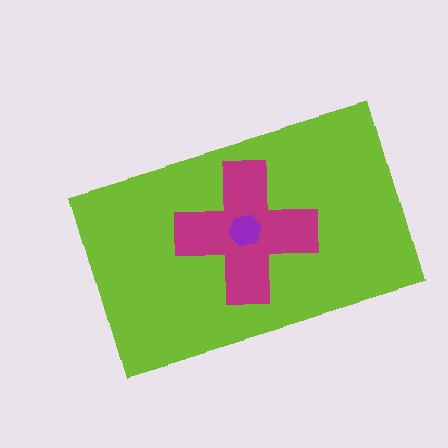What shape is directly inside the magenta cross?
The purple hexagon.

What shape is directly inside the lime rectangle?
The magenta cross.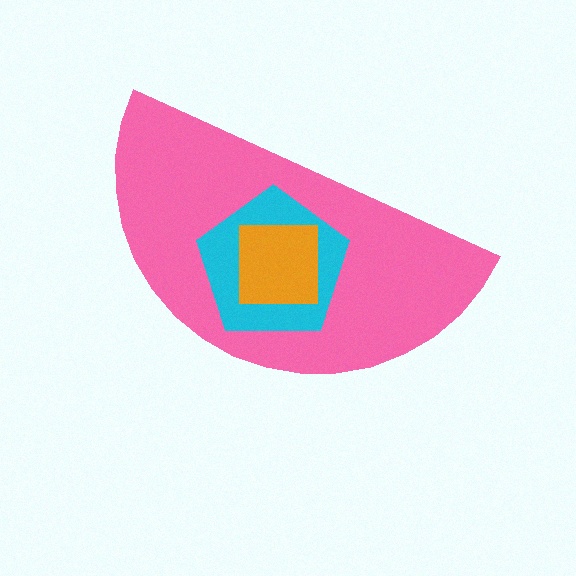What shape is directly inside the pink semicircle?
The cyan pentagon.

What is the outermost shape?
The pink semicircle.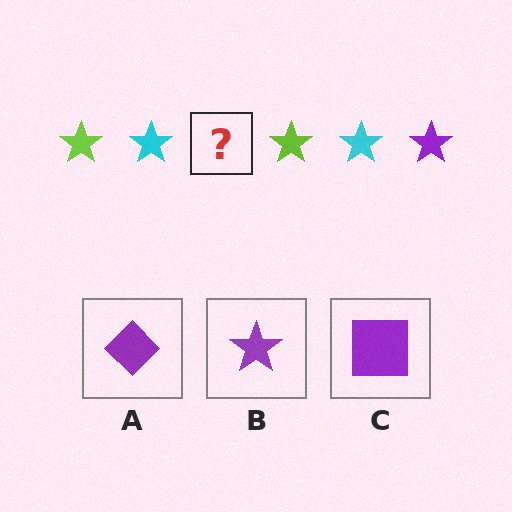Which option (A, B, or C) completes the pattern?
B.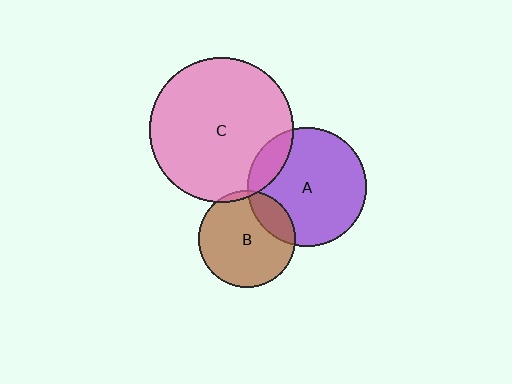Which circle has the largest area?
Circle C (pink).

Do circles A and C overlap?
Yes.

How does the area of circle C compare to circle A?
Approximately 1.5 times.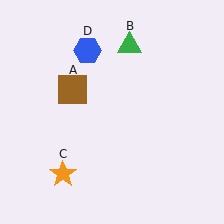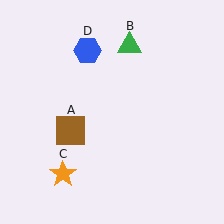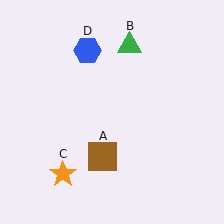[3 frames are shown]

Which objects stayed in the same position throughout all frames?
Green triangle (object B) and orange star (object C) and blue hexagon (object D) remained stationary.